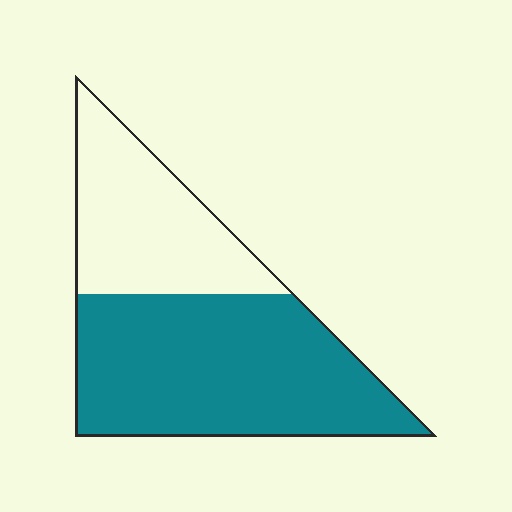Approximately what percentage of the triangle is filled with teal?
Approximately 65%.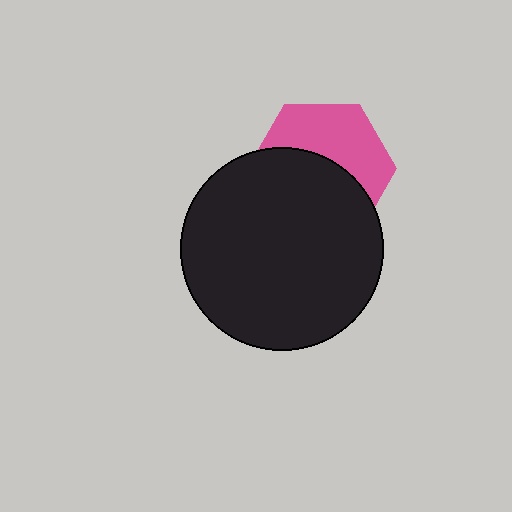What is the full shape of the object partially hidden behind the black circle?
The partially hidden object is a pink hexagon.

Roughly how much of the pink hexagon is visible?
About half of it is visible (roughly 46%).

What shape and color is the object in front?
The object in front is a black circle.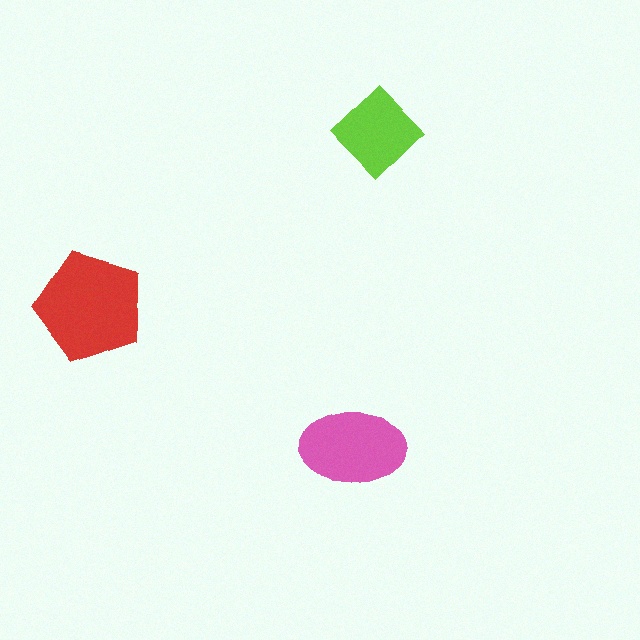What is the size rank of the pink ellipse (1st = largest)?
2nd.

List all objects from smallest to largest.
The lime diamond, the pink ellipse, the red pentagon.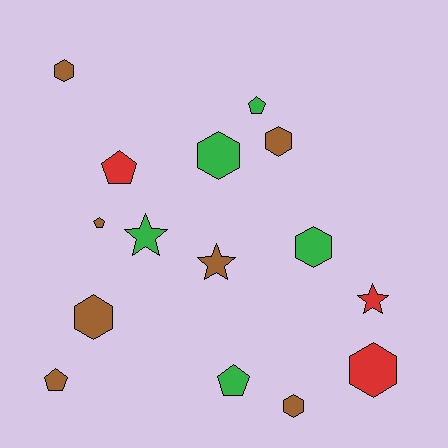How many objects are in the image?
There are 15 objects.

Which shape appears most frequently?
Hexagon, with 7 objects.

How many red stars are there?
There is 1 red star.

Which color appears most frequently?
Brown, with 7 objects.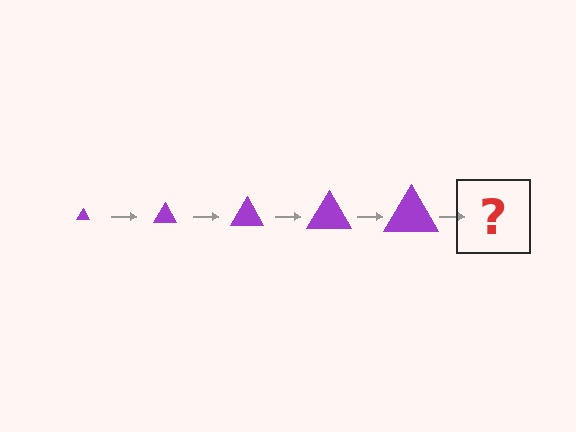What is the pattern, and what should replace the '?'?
The pattern is that the triangle gets progressively larger each step. The '?' should be a purple triangle, larger than the previous one.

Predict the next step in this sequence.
The next step is a purple triangle, larger than the previous one.